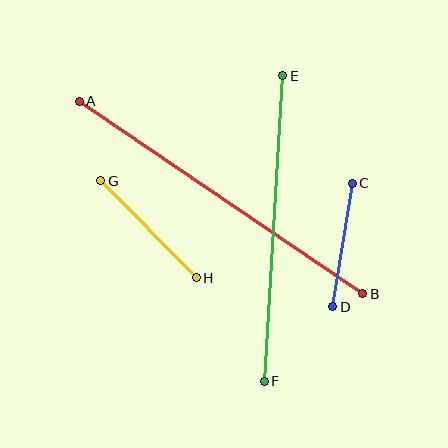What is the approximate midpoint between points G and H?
The midpoint is at approximately (148, 229) pixels.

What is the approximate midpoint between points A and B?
The midpoint is at approximately (221, 198) pixels.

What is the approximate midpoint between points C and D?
The midpoint is at approximately (342, 245) pixels.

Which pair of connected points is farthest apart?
Points A and B are farthest apart.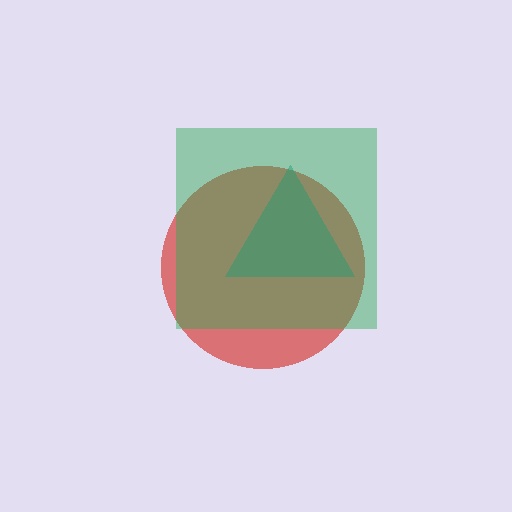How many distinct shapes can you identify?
There are 3 distinct shapes: a red circle, a teal triangle, a green square.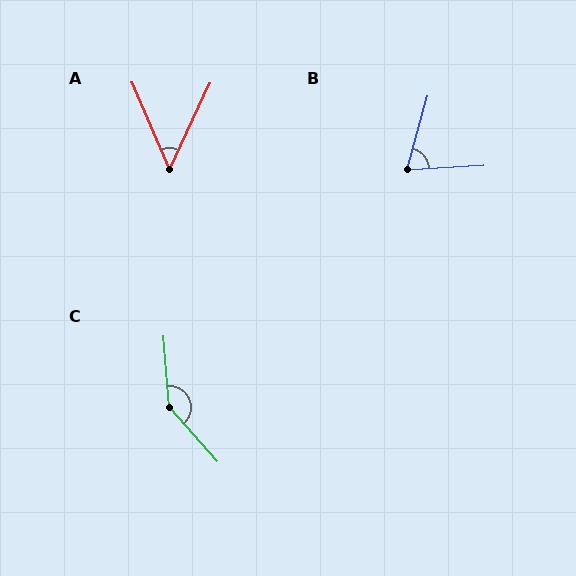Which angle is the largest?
C, at approximately 143 degrees.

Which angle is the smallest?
A, at approximately 48 degrees.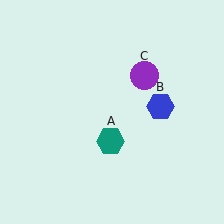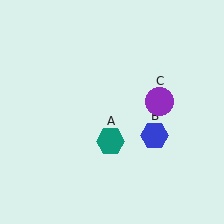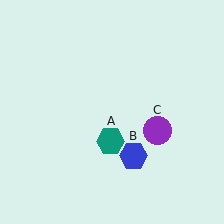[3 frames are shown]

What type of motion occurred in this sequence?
The blue hexagon (object B), purple circle (object C) rotated clockwise around the center of the scene.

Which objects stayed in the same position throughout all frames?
Teal hexagon (object A) remained stationary.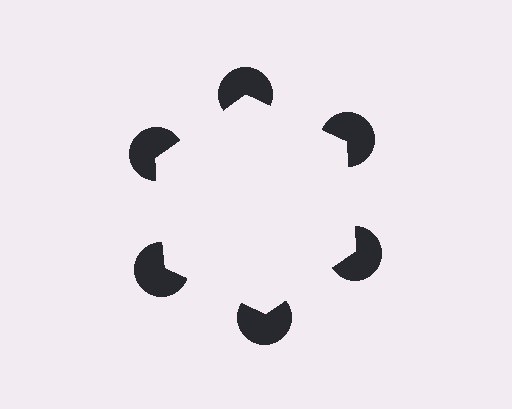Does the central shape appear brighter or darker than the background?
It typically appears slightly brighter than the background, even though no actual brightness change is drawn.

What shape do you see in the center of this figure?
An illusory hexagon — its edges are inferred from the aligned wedge cuts in the pac-man discs, not physically drawn.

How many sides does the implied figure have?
6 sides.